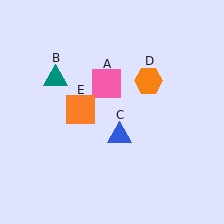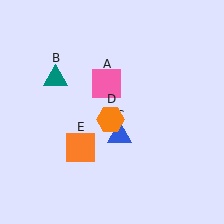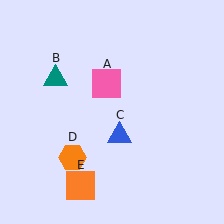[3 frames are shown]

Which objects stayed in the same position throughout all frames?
Pink square (object A) and teal triangle (object B) and blue triangle (object C) remained stationary.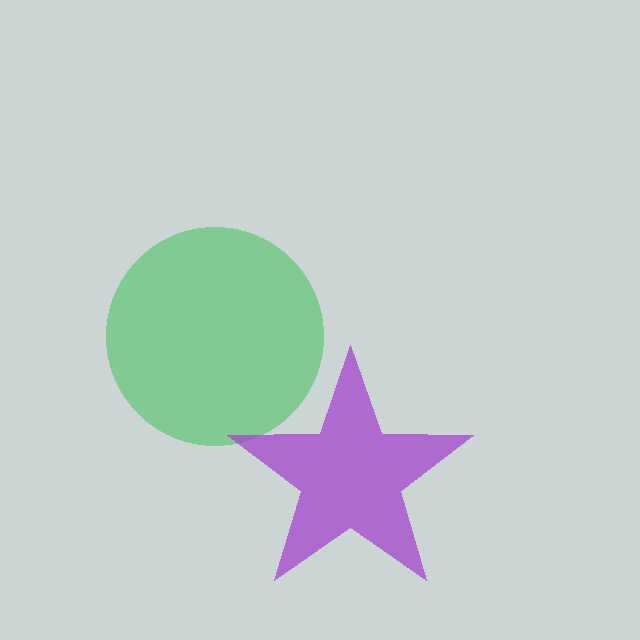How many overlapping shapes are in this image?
There are 2 overlapping shapes in the image.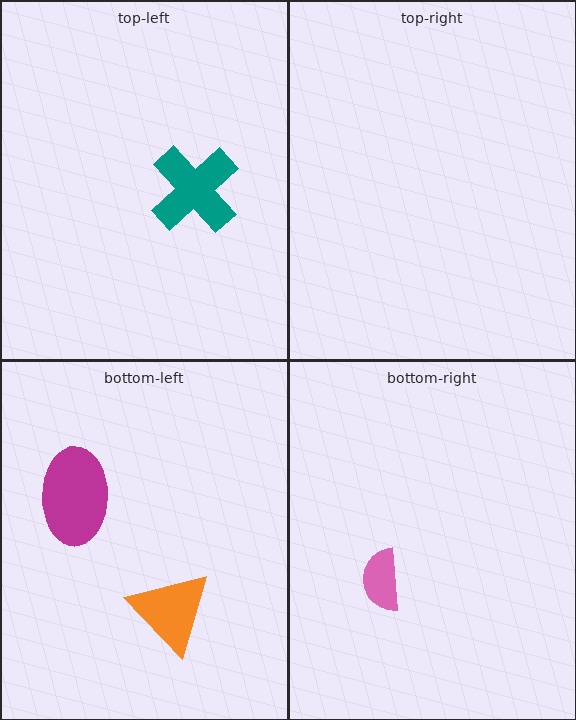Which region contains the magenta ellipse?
The bottom-left region.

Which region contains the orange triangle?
The bottom-left region.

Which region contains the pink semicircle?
The bottom-right region.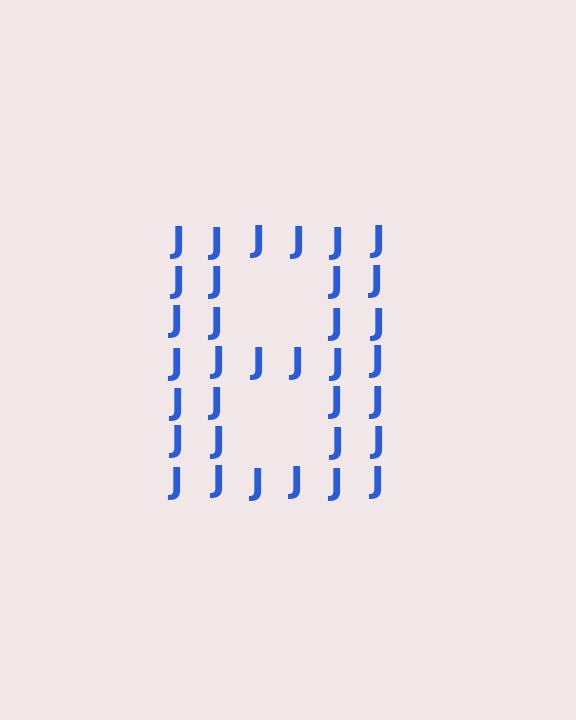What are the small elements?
The small elements are letter J's.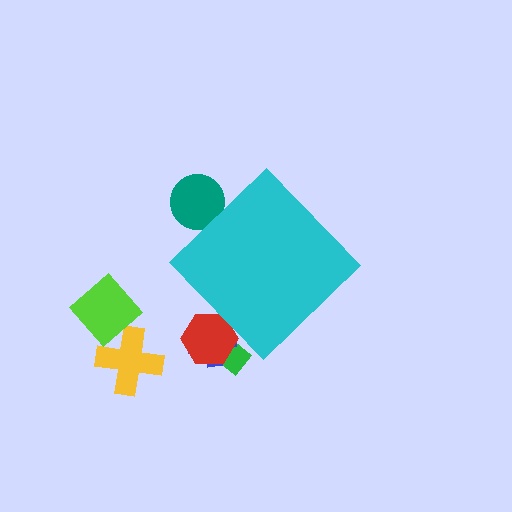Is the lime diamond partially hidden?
No, the lime diamond is fully visible.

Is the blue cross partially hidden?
Yes, the blue cross is partially hidden behind the cyan diamond.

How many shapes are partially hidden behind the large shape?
4 shapes are partially hidden.